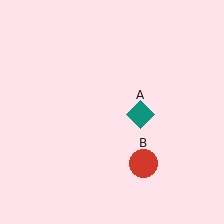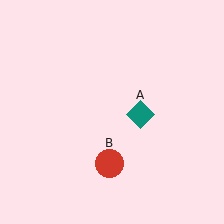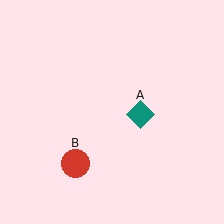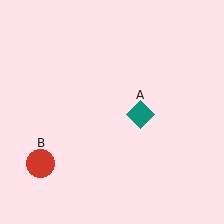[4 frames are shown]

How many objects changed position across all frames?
1 object changed position: red circle (object B).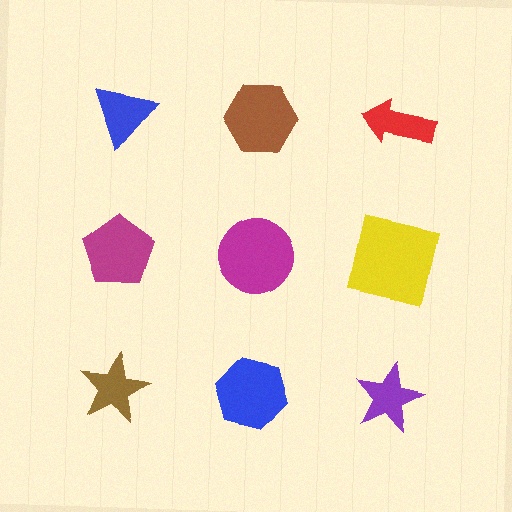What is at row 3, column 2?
A blue hexagon.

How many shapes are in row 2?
3 shapes.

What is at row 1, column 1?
A blue triangle.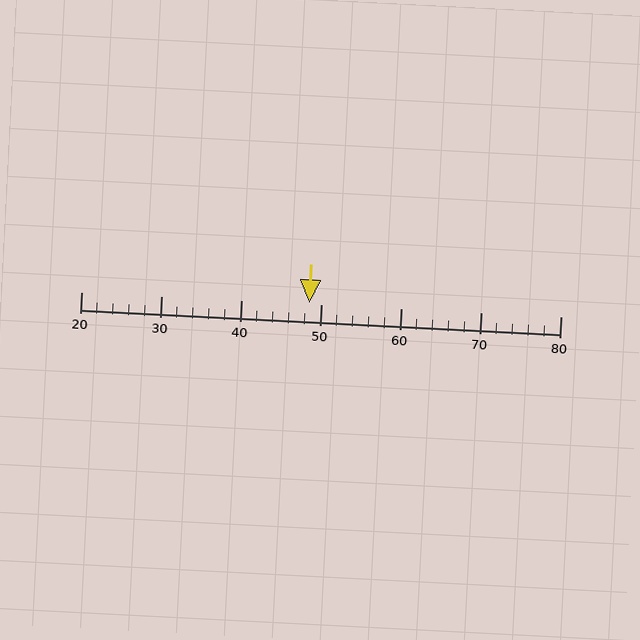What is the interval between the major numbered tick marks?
The major tick marks are spaced 10 units apart.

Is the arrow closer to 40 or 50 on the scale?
The arrow is closer to 50.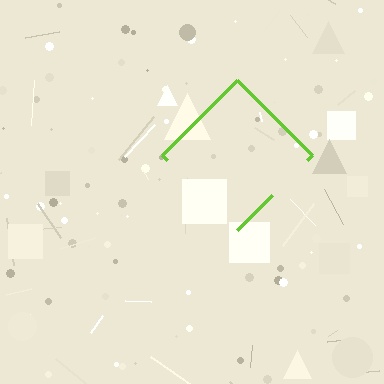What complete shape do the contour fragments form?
The contour fragments form a diamond.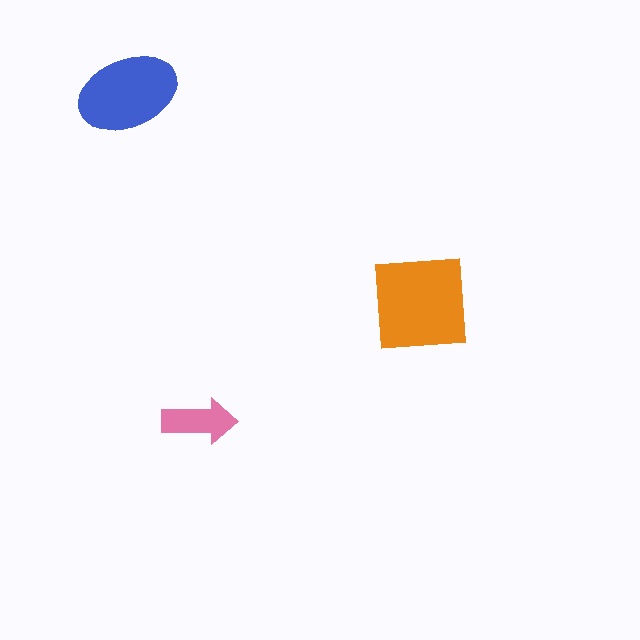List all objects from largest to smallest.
The orange square, the blue ellipse, the pink arrow.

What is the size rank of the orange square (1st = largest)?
1st.